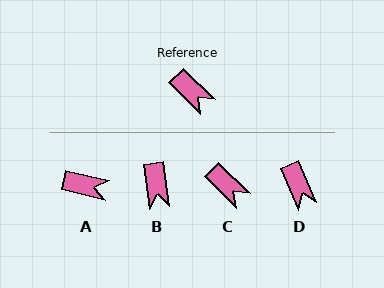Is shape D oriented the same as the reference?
No, it is off by about 22 degrees.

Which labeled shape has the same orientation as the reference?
C.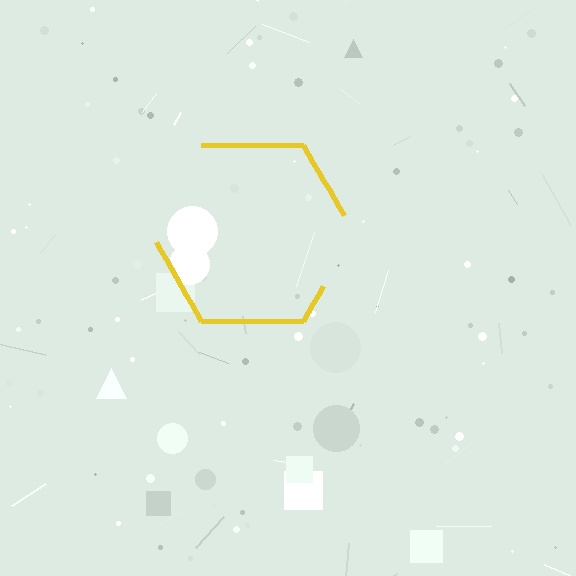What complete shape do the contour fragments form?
The contour fragments form a hexagon.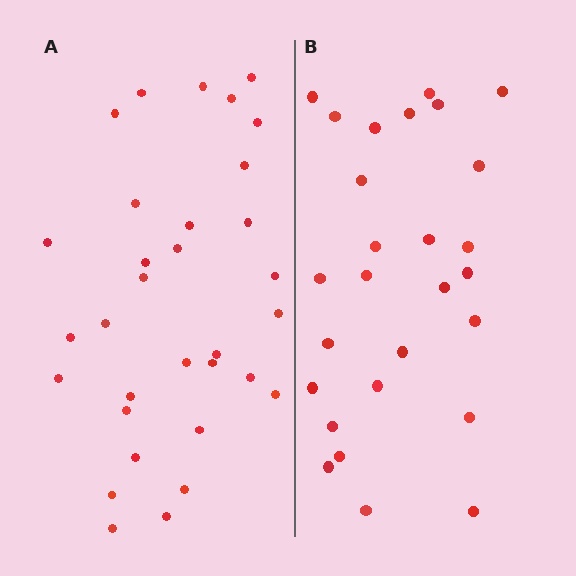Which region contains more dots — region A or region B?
Region A (the left region) has more dots.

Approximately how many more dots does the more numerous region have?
Region A has about 5 more dots than region B.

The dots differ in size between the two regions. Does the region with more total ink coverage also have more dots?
No. Region B has more total ink coverage because its dots are larger, but region A actually contains more individual dots. Total area can be misleading — the number of items is what matters here.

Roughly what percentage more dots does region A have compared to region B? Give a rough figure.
About 20% more.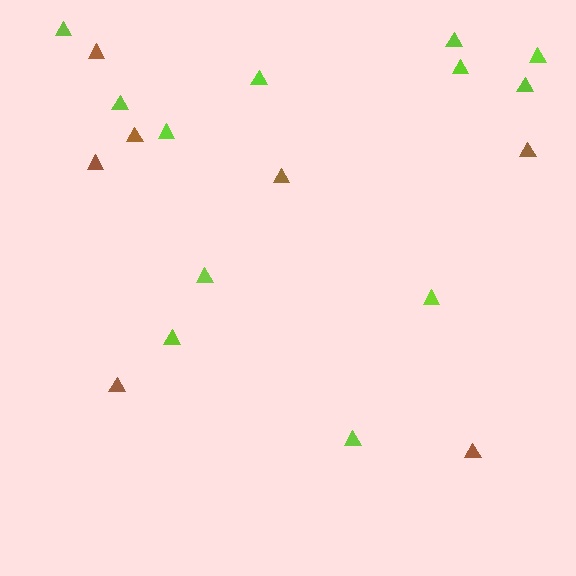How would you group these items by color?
There are 2 groups: one group of brown triangles (7) and one group of lime triangles (12).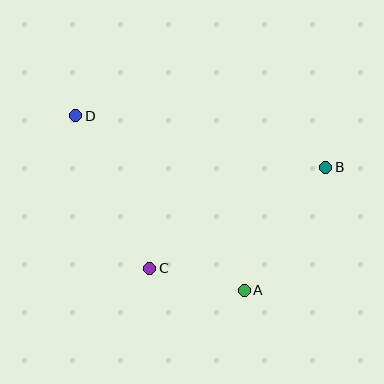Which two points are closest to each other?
Points A and C are closest to each other.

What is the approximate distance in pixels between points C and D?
The distance between C and D is approximately 170 pixels.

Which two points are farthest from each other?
Points B and D are farthest from each other.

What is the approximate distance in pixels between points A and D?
The distance between A and D is approximately 243 pixels.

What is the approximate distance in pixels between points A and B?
The distance between A and B is approximately 148 pixels.